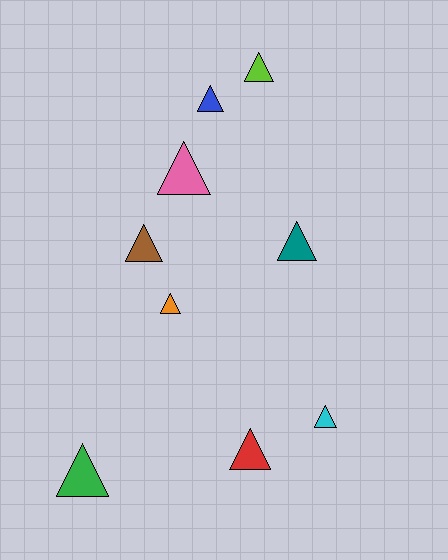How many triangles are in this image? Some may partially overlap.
There are 9 triangles.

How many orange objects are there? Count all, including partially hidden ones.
There is 1 orange object.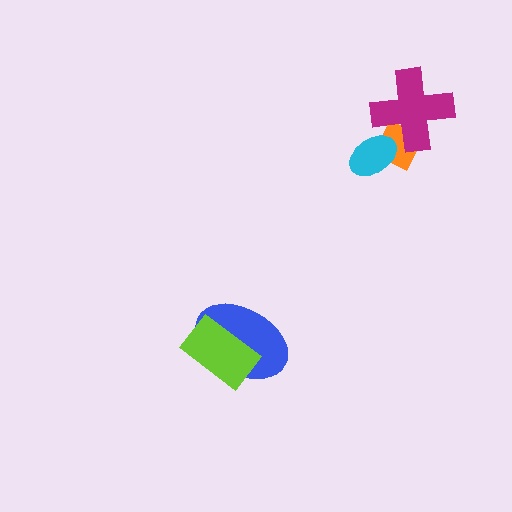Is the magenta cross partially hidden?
Yes, it is partially covered by another shape.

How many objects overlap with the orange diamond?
2 objects overlap with the orange diamond.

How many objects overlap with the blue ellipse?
1 object overlaps with the blue ellipse.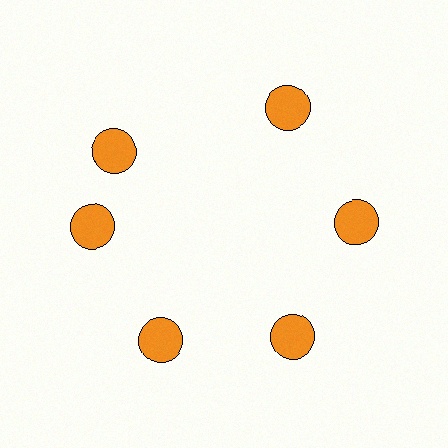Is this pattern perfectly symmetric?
No. The 6 orange circles are arranged in a ring, but one element near the 11 o'clock position is rotated out of alignment along the ring, breaking the 6-fold rotational symmetry.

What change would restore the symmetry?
The symmetry would be restored by rotating it back into even spacing with its neighbors so that all 6 circles sit at equal angles and equal distance from the center.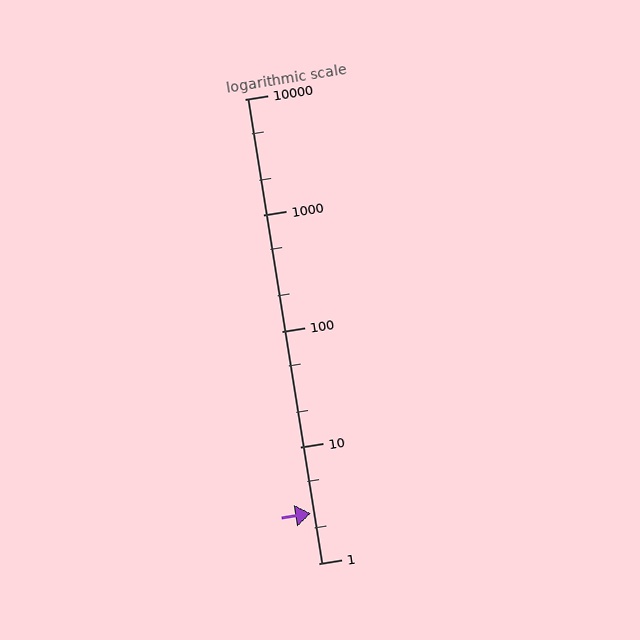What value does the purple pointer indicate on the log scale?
The pointer indicates approximately 2.7.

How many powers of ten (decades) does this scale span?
The scale spans 4 decades, from 1 to 10000.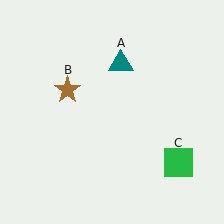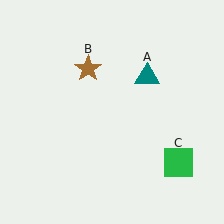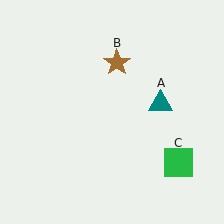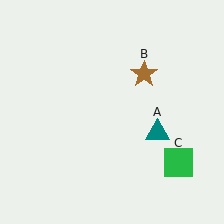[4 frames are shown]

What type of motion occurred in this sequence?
The teal triangle (object A), brown star (object B) rotated clockwise around the center of the scene.